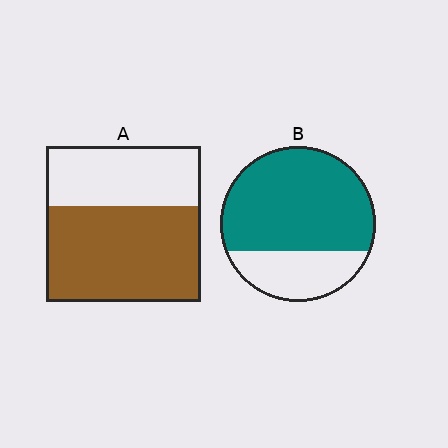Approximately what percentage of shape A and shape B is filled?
A is approximately 60% and B is approximately 70%.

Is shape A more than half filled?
Yes.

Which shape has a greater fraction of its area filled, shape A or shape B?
Shape B.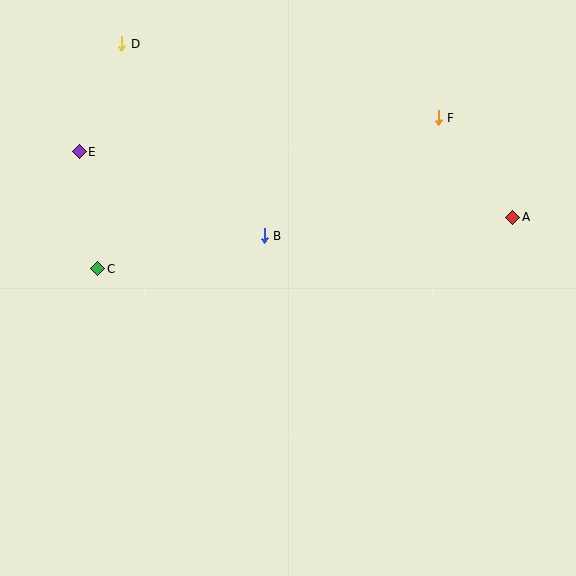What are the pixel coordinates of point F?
Point F is at (438, 118).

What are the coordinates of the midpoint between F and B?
The midpoint between F and B is at (351, 177).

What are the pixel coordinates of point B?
Point B is at (264, 236).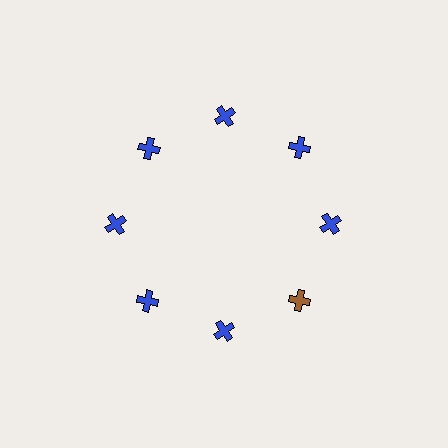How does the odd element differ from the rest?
It has a different color: brown instead of blue.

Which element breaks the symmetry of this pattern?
The brown cross at roughly the 4 o'clock position breaks the symmetry. All other shapes are blue crosses.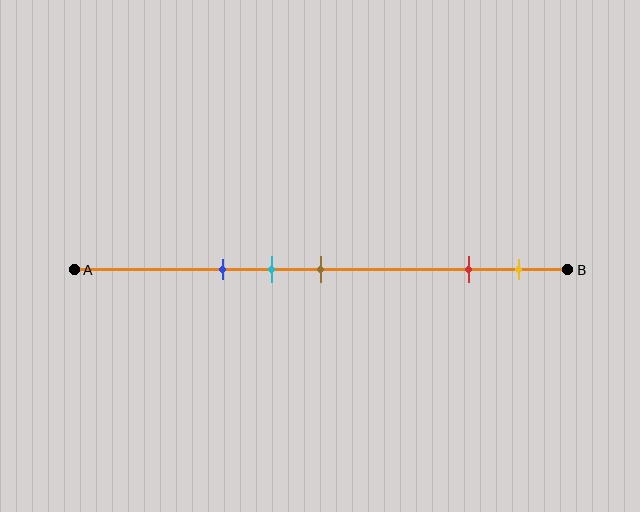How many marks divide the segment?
There are 5 marks dividing the segment.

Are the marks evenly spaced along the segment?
No, the marks are not evenly spaced.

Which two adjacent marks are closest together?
The cyan and brown marks are the closest adjacent pair.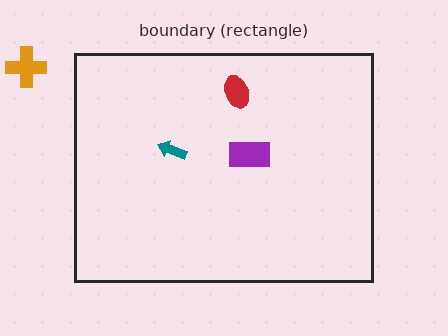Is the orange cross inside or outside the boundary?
Outside.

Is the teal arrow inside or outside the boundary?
Inside.